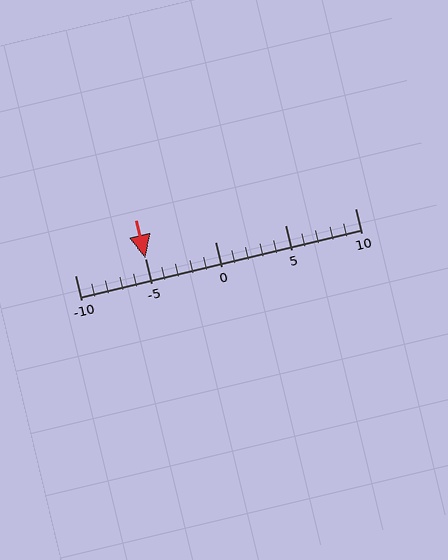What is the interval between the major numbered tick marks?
The major tick marks are spaced 5 units apart.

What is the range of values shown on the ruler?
The ruler shows values from -10 to 10.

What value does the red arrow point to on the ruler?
The red arrow points to approximately -5.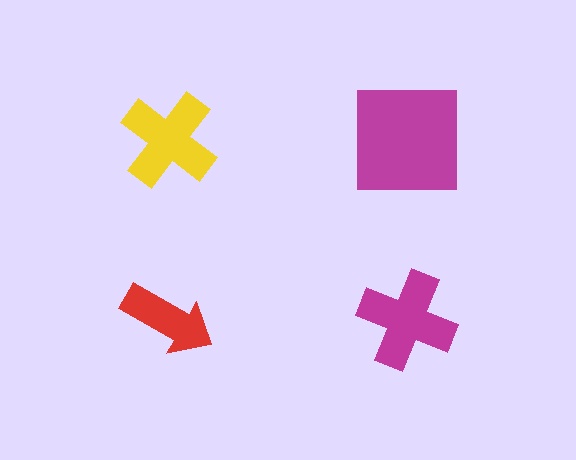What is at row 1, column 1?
A yellow cross.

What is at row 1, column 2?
A magenta square.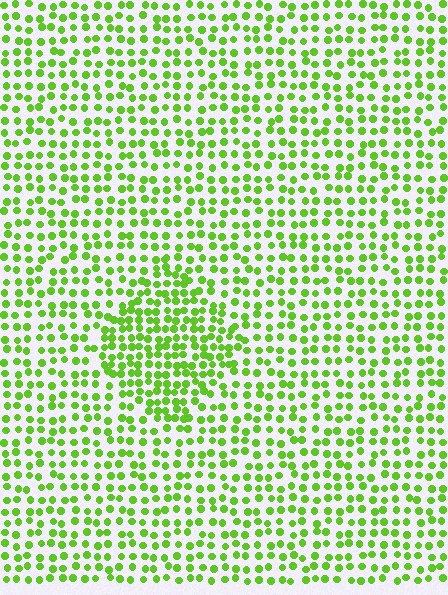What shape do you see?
I see a diamond.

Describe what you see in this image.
The image contains small lime elements arranged at two different densities. A diamond-shaped region is visible where the elements are more densely packed than the surrounding area.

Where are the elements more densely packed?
The elements are more densely packed inside the diamond boundary.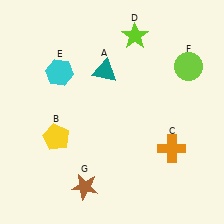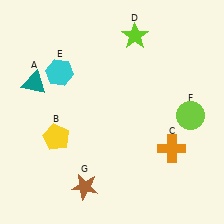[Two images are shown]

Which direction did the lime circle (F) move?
The lime circle (F) moved down.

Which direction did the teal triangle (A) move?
The teal triangle (A) moved left.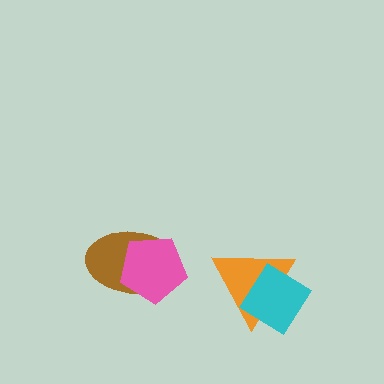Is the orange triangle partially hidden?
Yes, it is partially covered by another shape.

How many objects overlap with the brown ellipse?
1 object overlaps with the brown ellipse.